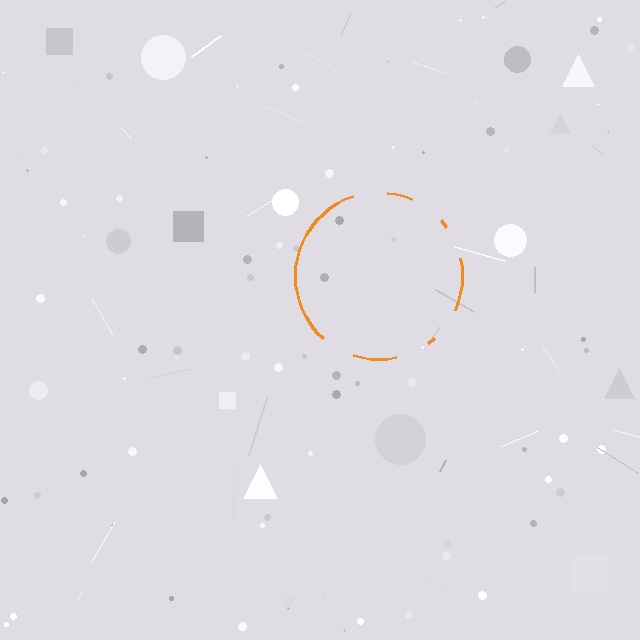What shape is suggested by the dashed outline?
The dashed outline suggests a circle.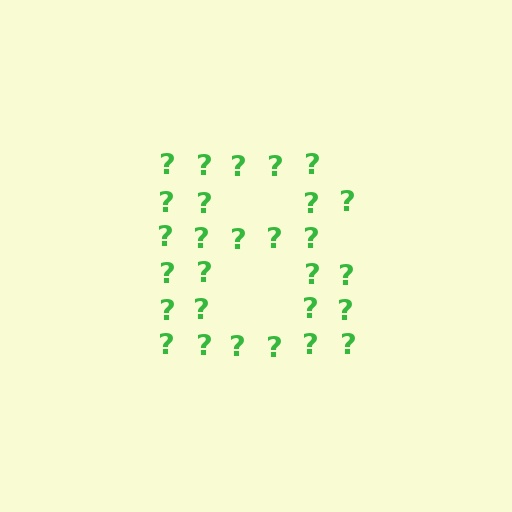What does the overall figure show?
The overall figure shows the letter B.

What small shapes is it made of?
It is made of small question marks.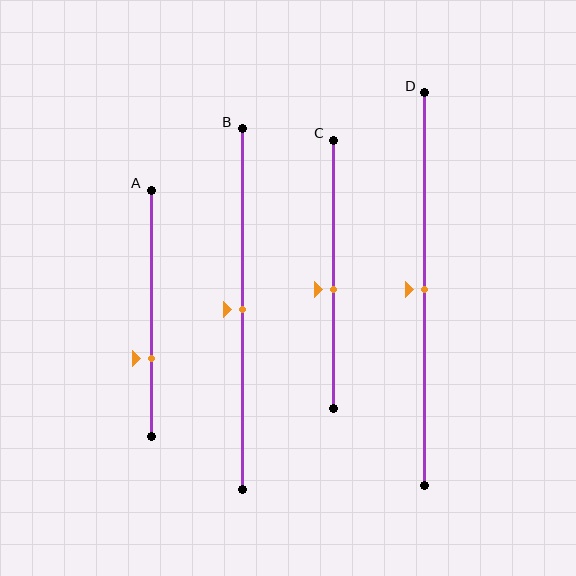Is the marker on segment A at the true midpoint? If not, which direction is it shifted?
No, the marker on segment A is shifted downward by about 18% of the segment length.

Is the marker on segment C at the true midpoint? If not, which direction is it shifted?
No, the marker on segment C is shifted downward by about 6% of the segment length.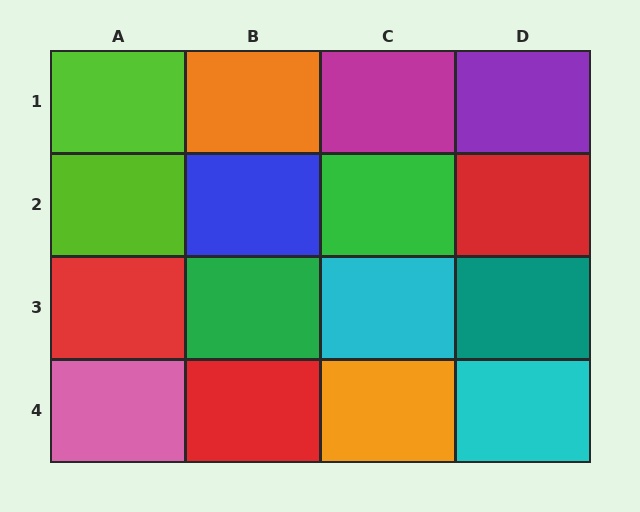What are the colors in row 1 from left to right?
Lime, orange, magenta, purple.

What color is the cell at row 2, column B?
Blue.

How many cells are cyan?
2 cells are cyan.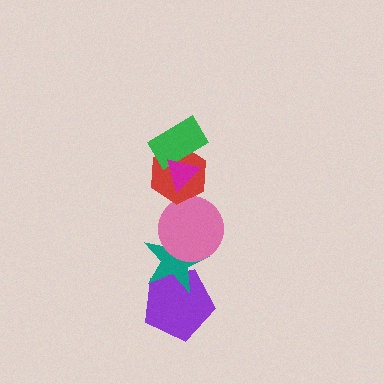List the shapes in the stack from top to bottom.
From top to bottom: the magenta triangle, the green rectangle, the red hexagon, the pink circle, the teal star, the purple pentagon.